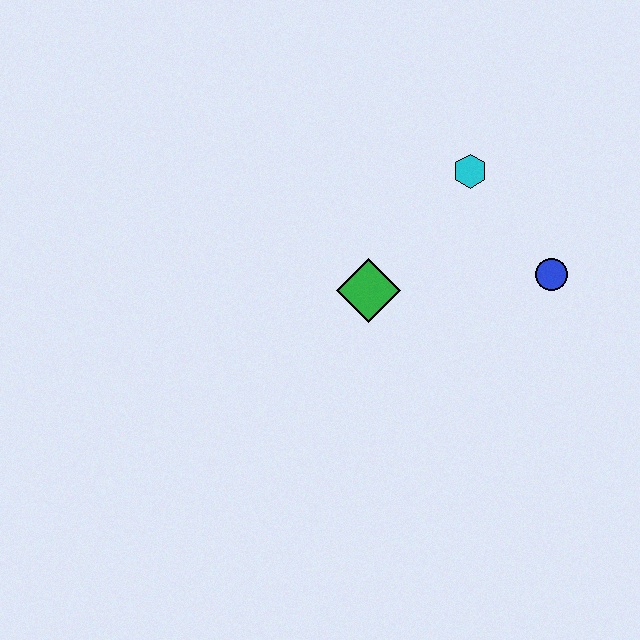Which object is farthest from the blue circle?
The green diamond is farthest from the blue circle.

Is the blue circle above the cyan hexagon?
No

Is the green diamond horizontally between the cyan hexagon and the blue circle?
No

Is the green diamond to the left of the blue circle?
Yes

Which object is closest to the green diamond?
The cyan hexagon is closest to the green diamond.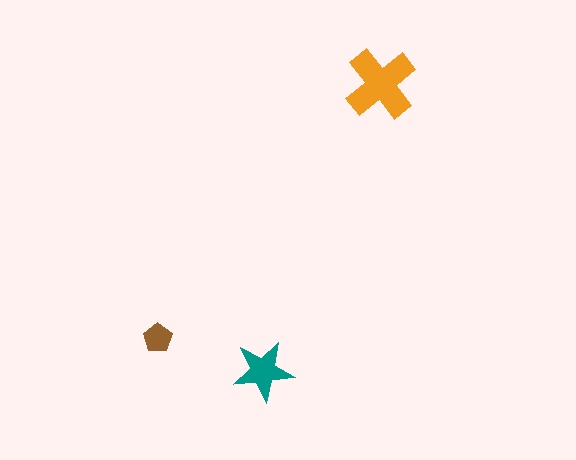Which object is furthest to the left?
The brown pentagon is leftmost.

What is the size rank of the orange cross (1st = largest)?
1st.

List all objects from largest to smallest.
The orange cross, the teal star, the brown pentagon.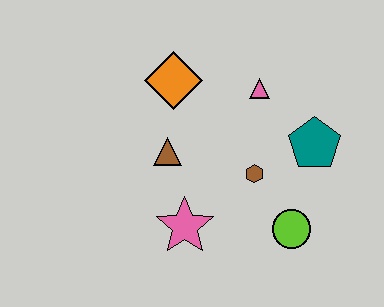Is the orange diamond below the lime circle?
No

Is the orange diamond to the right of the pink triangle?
No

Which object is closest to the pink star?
The brown triangle is closest to the pink star.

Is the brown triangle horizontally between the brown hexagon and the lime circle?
No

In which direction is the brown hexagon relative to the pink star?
The brown hexagon is to the right of the pink star.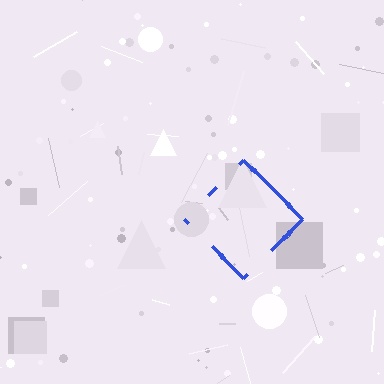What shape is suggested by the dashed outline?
The dashed outline suggests a diamond.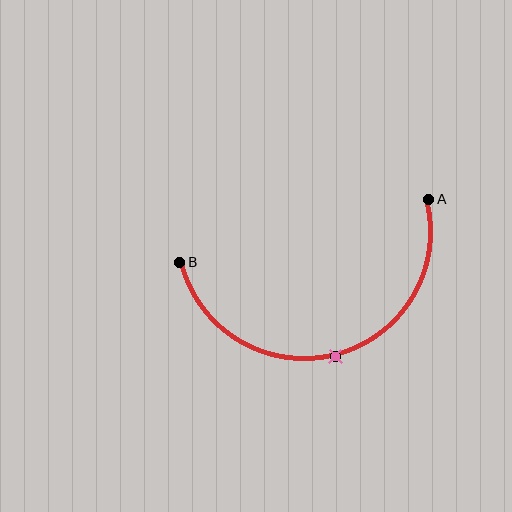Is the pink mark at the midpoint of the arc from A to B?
Yes. The pink mark lies on the arc at equal arc-length from both A and B — it is the arc midpoint.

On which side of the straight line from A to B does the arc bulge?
The arc bulges below the straight line connecting A and B.